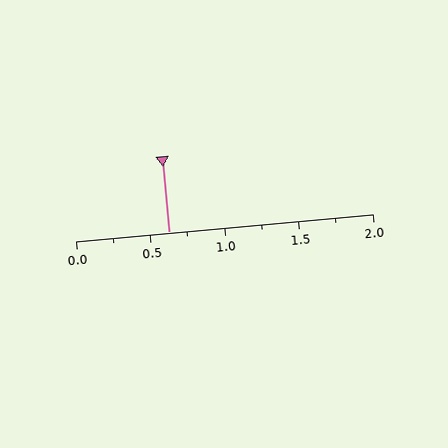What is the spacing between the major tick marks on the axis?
The major ticks are spaced 0.5 apart.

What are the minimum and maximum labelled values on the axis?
The axis runs from 0.0 to 2.0.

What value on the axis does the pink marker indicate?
The marker indicates approximately 0.62.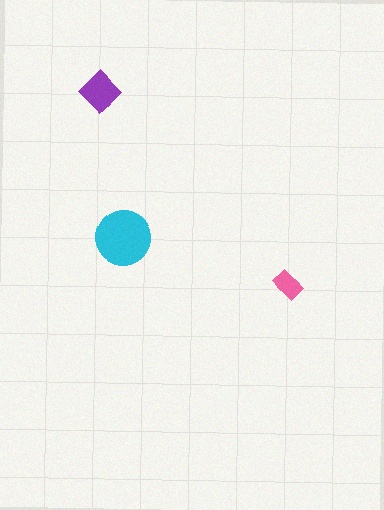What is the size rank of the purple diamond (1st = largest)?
2nd.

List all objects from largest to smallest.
The cyan circle, the purple diamond, the pink rectangle.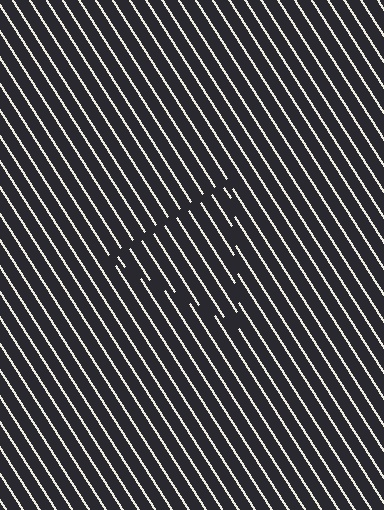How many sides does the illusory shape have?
3 sides — the line-ends trace a triangle.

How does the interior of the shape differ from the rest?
The interior of the shape contains the same grating, shifted by half a period — the contour is defined by the phase discontinuity where line-ends from the inner and outer gratings abut.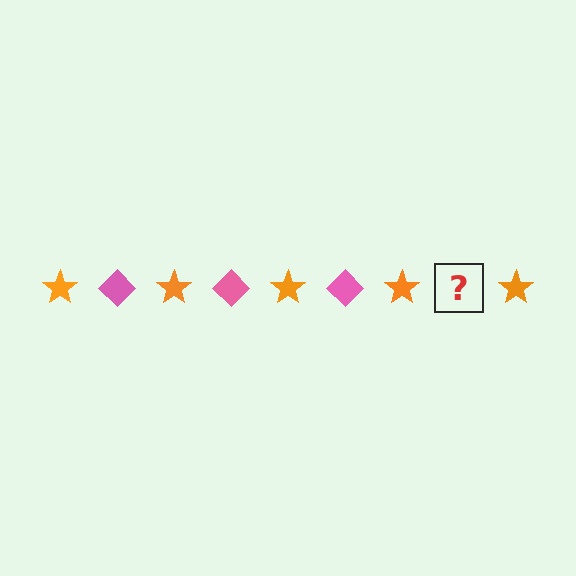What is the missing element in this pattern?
The missing element is a pink diamond.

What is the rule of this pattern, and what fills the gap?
The rule is that the pattern alternates between orange star and pink diamond. The gap should be filled with a pink diamond.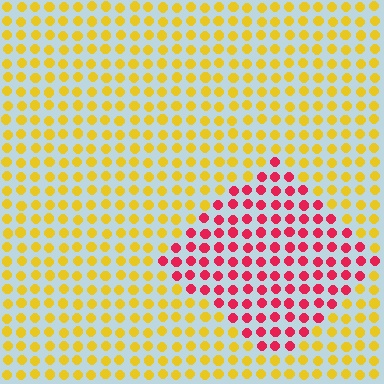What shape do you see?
I see a diamond.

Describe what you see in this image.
The image is filled with small yellow elements in a uniform arrangement. A diamond-shaped region is visible where the elements are tinted to a slightly different hue, forming a subtle color boundary.